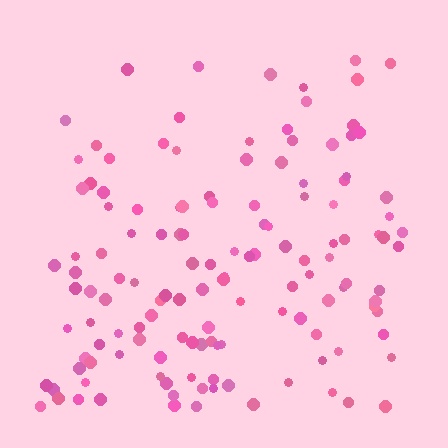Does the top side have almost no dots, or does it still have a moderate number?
Still a moderate number, just noticeably fewer than the bottom.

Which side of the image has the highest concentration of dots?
The bottom.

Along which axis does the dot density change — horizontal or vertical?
Vertical.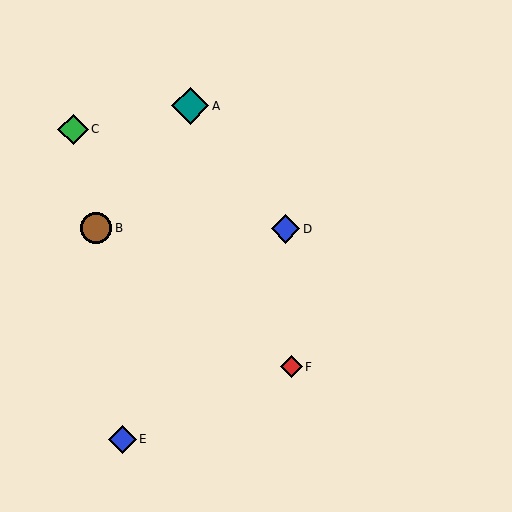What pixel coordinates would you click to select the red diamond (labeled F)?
Click at (291, 367) to select the red diamond F.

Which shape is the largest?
The teal diamond (labeled A) is the largest.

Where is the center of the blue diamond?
The center of the blue diamond is at (123, 439).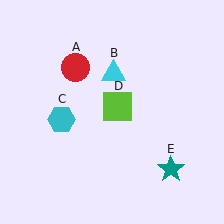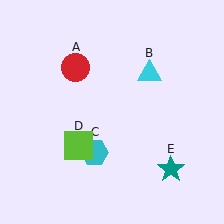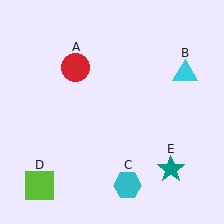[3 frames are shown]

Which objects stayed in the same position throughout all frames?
Red circle (object A) and teal star (object E) remained stationary.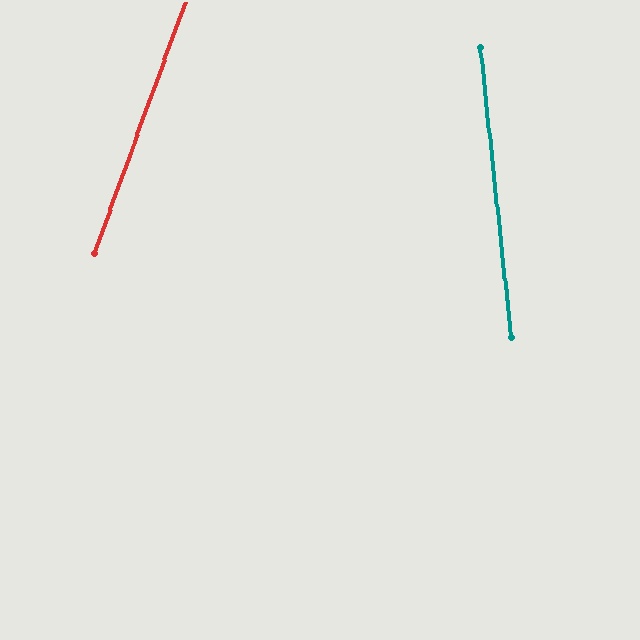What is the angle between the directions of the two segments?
Approximately 26 degrees.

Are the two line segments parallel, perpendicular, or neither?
Neither parallel nor perpendicular — they differ by about 26°.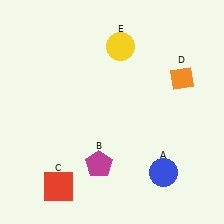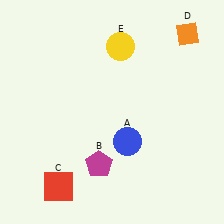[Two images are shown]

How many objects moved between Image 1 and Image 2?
2 objects moved between the two images.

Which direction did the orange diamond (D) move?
The orange diamond (D) moved up.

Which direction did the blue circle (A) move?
The blue circle (A) moved left.